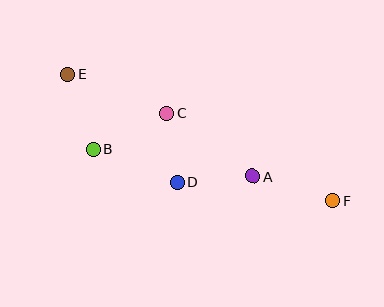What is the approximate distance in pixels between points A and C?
The distance between A and C is approximately 107 pixels.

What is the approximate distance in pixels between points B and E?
The distance between B and E is approximately 80 pixels.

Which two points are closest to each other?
Points C and D are closest to each other.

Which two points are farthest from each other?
Points E and F are farthest from each other.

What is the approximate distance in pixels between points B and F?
The distance between B and F is approximately 245 pixels.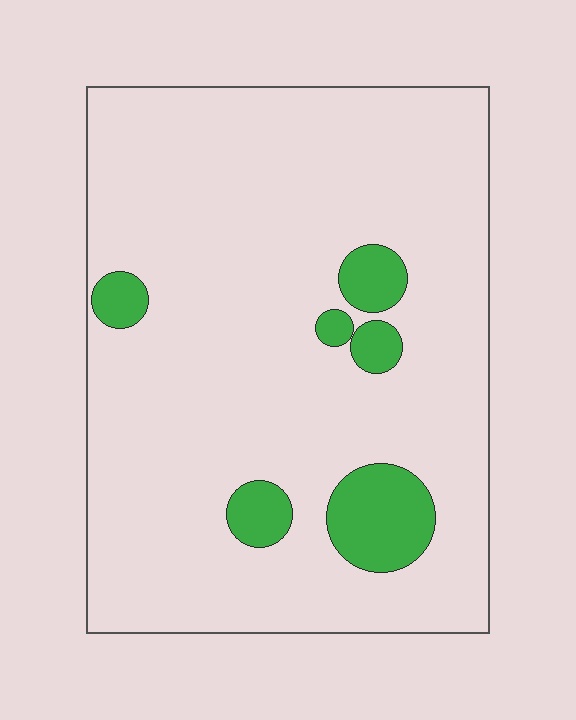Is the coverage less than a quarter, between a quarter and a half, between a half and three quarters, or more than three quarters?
Less than a quarter.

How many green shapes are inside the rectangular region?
6.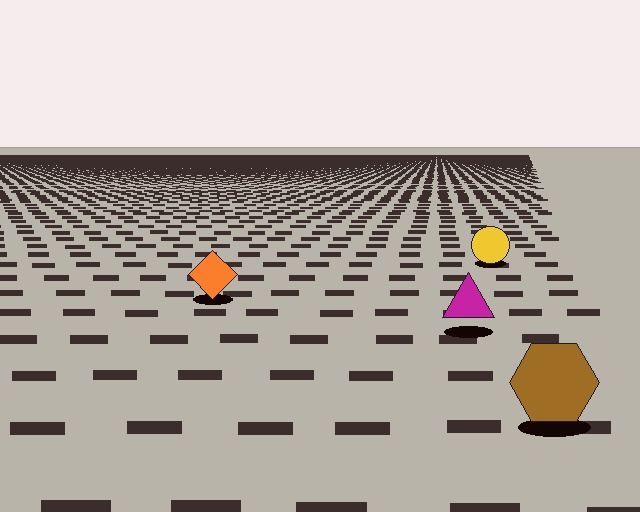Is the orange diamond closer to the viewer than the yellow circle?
Yes. The orange diamond is closer — you can tell from the texture gradient: the ground texture is coarser near it.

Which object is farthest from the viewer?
The yellow circle is farthest from the viewer. It appears smaller and the ground texture around it is denser.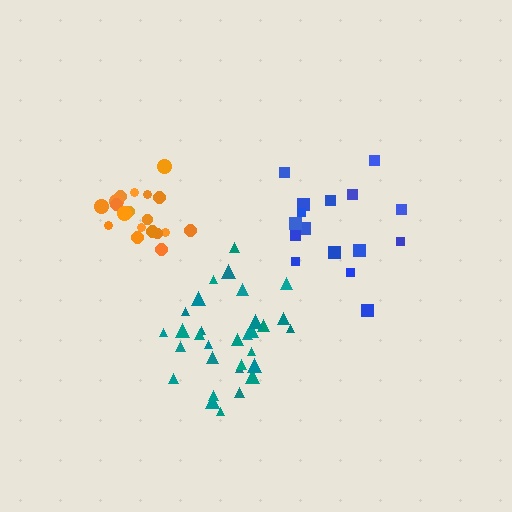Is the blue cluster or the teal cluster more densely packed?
Teal.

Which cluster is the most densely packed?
Orange.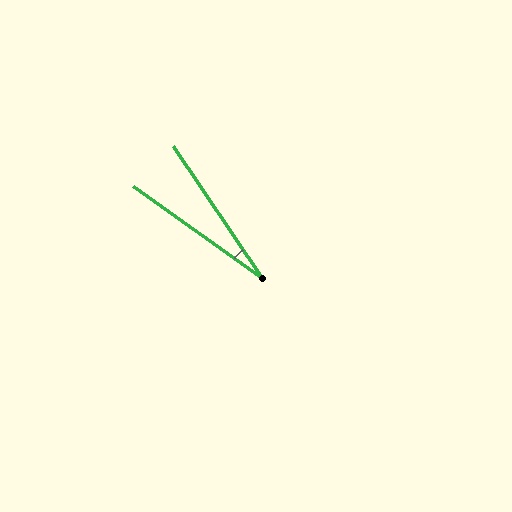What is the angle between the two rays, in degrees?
Approximately 20 degrees.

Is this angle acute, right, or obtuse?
It is acute.